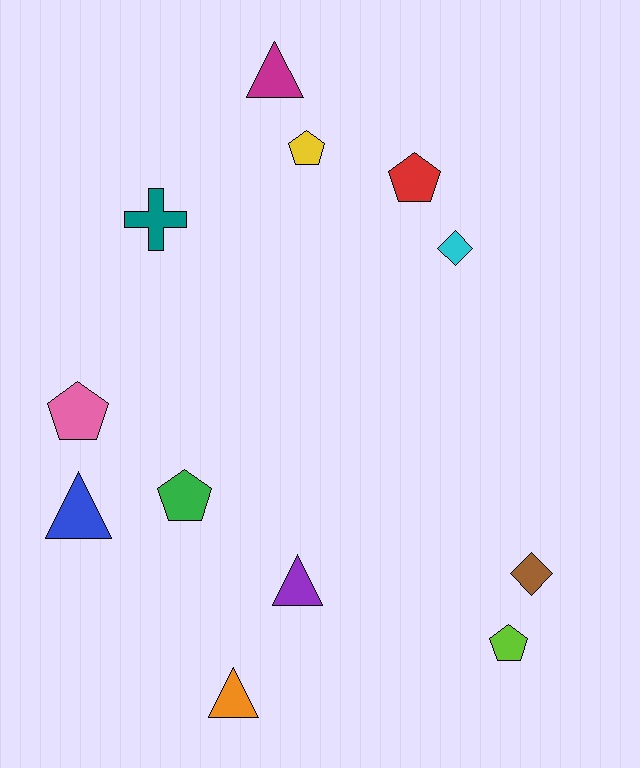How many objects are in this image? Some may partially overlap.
There are 12 objects.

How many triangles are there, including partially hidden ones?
There are 4 triangles.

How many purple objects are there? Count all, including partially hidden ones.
There is 1 purple object.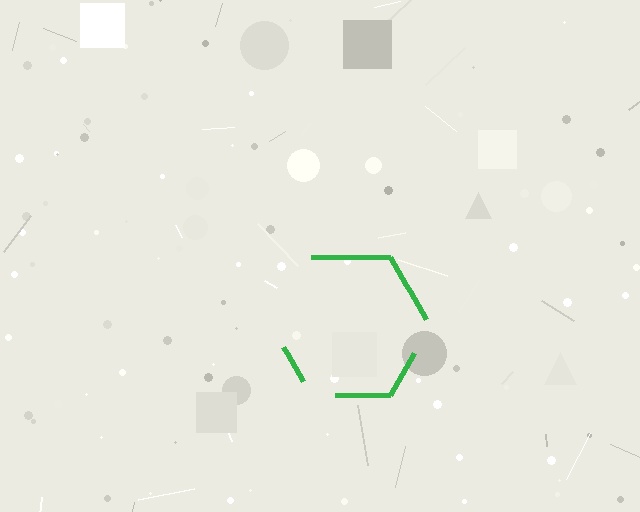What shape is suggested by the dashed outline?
The dashed outline suggests a hexagon.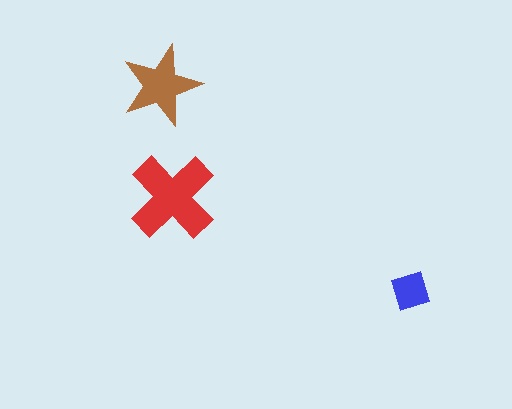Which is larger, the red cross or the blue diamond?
The red cross.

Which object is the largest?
The red cross.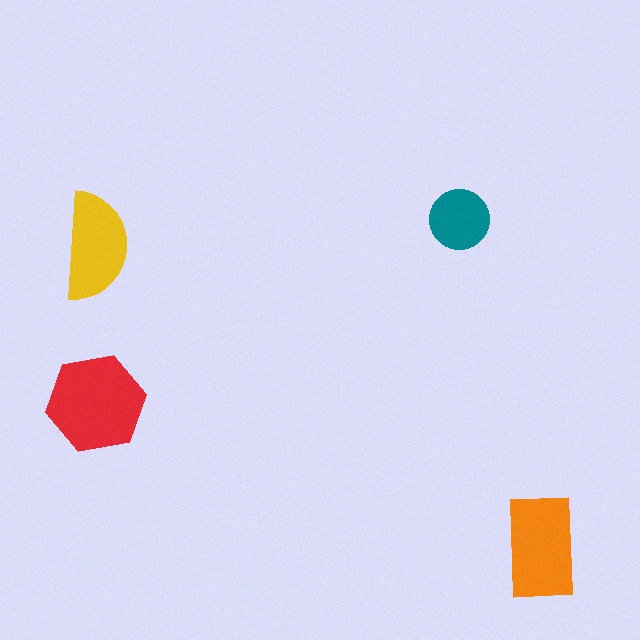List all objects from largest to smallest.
The red hexagon, the orange rectangle, the yellow semicircle, the teal circle.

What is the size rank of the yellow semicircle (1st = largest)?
3rd.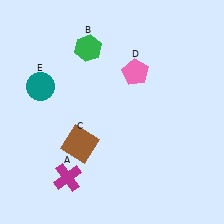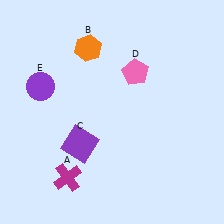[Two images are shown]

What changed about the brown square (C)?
In Image 1, C is brown. In Image 2, it changed to purple.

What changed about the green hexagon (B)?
In Image 1, B is green. In Image 2, it changed to orange.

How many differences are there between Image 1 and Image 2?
There are 3 differences between the two images.